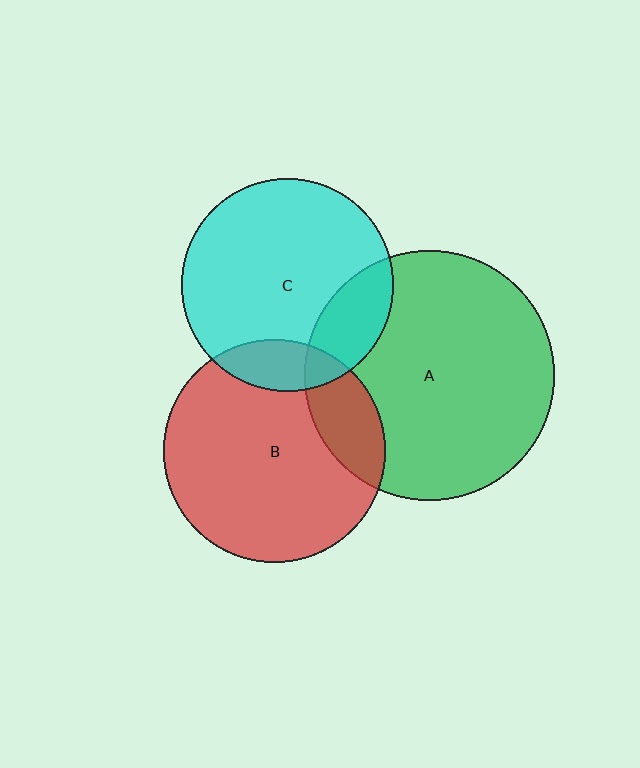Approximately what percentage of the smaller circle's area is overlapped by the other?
Approximately 20%.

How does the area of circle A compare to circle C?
Approximately 1.4 times.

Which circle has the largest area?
Circle A (green).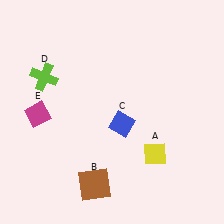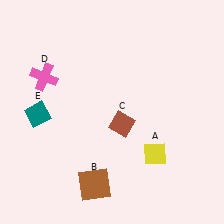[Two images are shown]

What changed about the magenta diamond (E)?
In Image 1, E is magenta. In Image 2, it changed to teal.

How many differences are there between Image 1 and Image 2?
There are 3 differences between the two images.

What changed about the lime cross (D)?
In Image 1, D is lime. In Image 2, it changed to pink.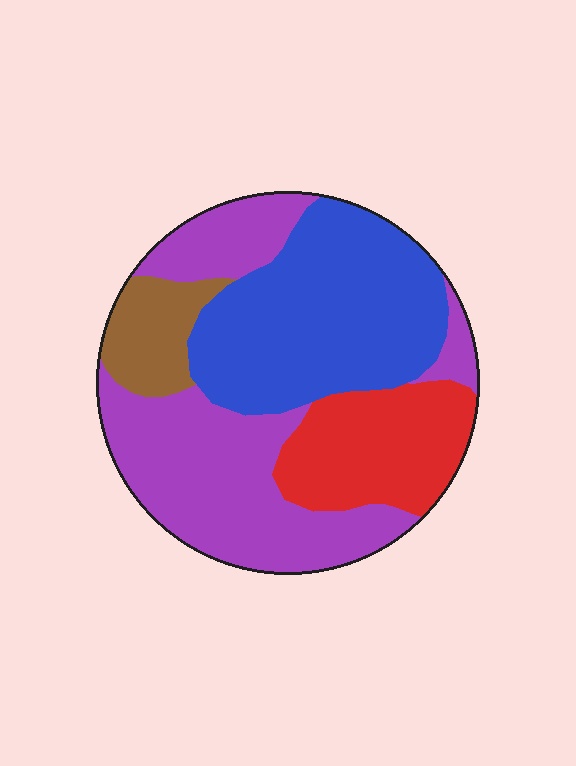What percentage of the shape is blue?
Blue takes up between a quarter and a half of the shape.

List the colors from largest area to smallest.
From largest to smallest: purple, blue, red, brown.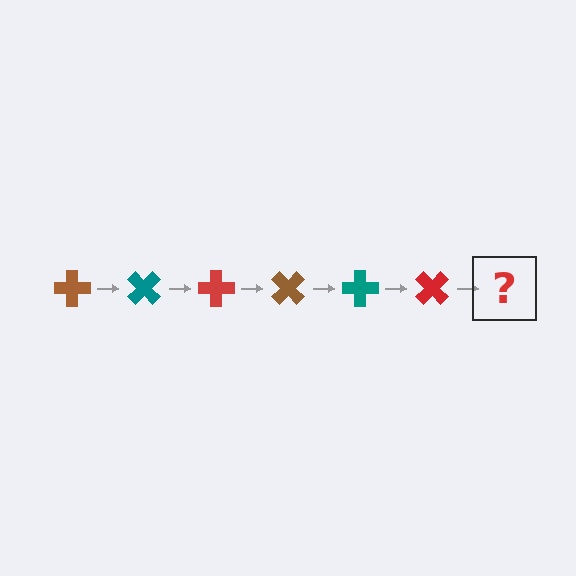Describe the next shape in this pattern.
It should be a brown cross, rotated 270 degrees from the start.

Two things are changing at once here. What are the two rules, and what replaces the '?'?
The two rules are that it rotates 45 degrees each step and the color cycles through brown, teal, and red. The '?' should be a brown cross, rotated 270 degrees from the start.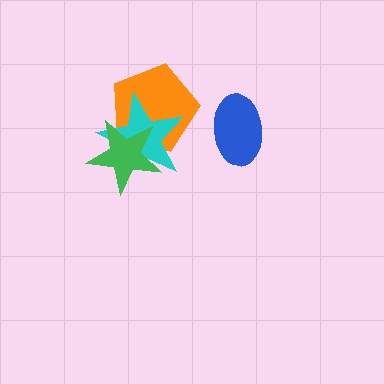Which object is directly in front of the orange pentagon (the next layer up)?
The cyan star is directly in front of the orange pentagon.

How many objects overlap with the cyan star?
2 objects overlap with the cyan star.